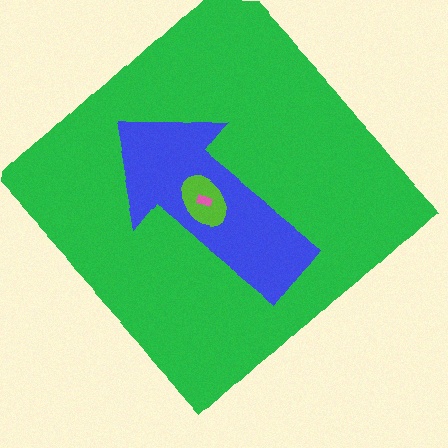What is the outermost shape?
The green diamond.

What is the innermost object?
The pink rectangle.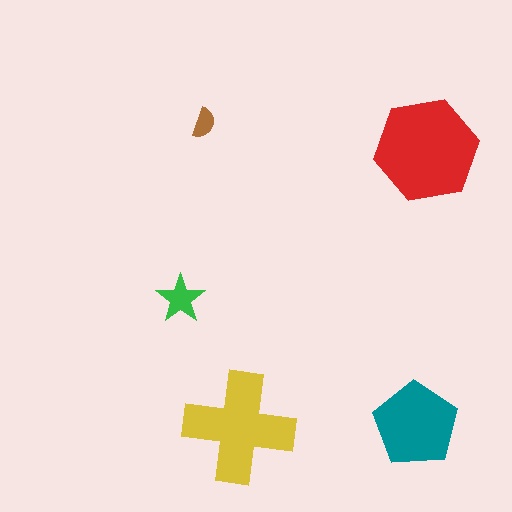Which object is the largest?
The red hexagon.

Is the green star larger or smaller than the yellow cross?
Smaller.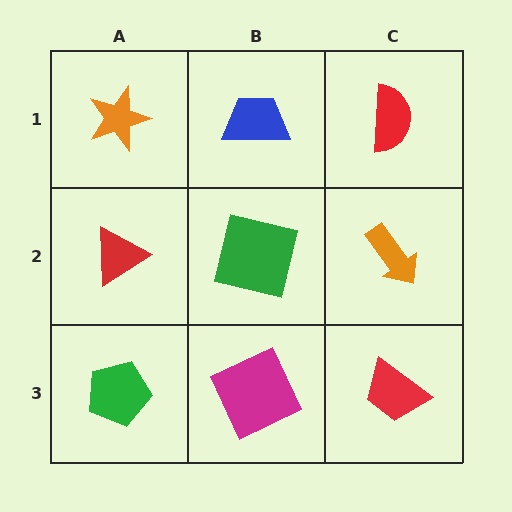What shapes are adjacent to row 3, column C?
An orange arrow (row 2, column C), a magenta square (row 3, column B).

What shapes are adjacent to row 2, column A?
An orange star (row 1, column A), a green pentagon (row 3, column A), a green square (row 2, column B).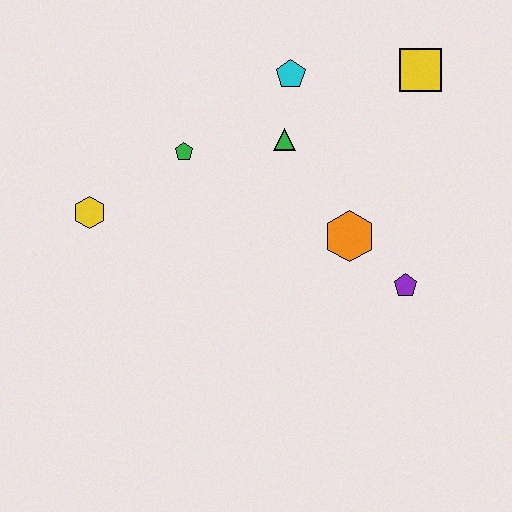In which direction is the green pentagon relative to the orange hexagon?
The green pentagon is to the left of the orange hexagon.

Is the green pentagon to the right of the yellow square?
No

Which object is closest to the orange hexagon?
The purple pentagon is closest to the orange hexagon.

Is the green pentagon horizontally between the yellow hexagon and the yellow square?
Yes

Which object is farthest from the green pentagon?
The purple pentagon is farthest from the green pentagon.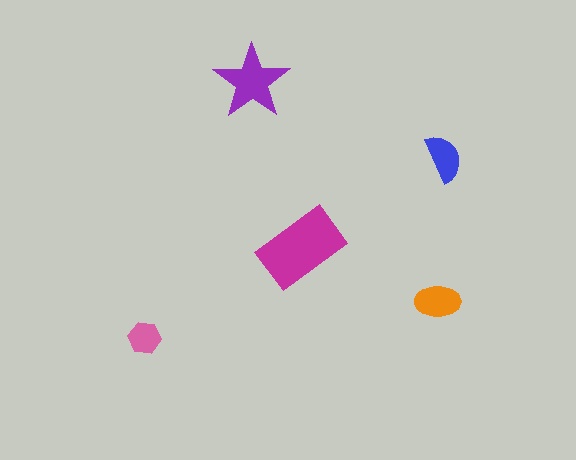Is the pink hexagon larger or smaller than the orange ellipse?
Smaller.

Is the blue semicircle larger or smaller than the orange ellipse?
Smaller.